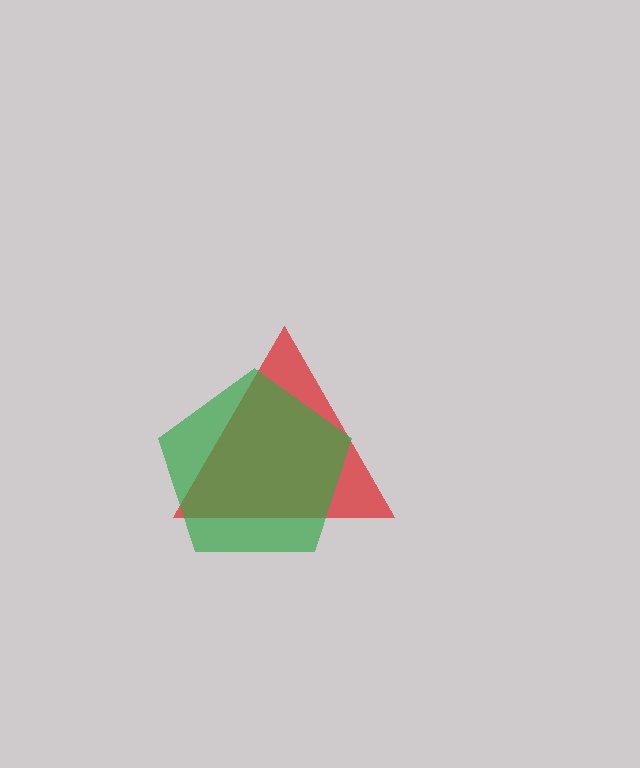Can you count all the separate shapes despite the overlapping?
Yes, there are 2 separate shapes.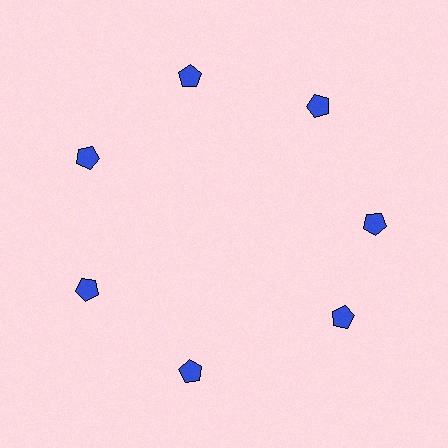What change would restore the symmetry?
The symmetry would be restored by rotating it back into even spacing with its neighbors so that all 7 pentagons sit at equal angles and equal distance from the center.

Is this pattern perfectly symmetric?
No. The 7 blue pentagons are arranged in a ring, but one element near the 5 o'clock position is rotated out of alignment along the ring, breaking the 7-fold rotational symmetry.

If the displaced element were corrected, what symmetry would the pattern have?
It would have 7-fold rotational symmetry — the pattern would map onto itself every 51 degrees.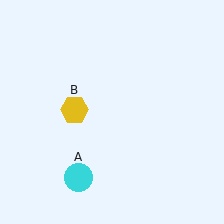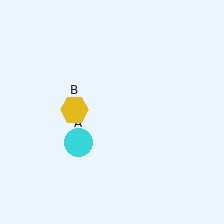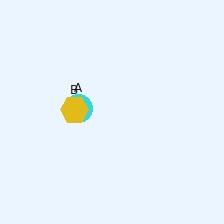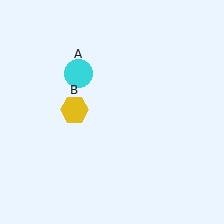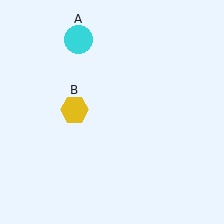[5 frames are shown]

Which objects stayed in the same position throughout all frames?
Yellow hexagon (object B) remained stationary.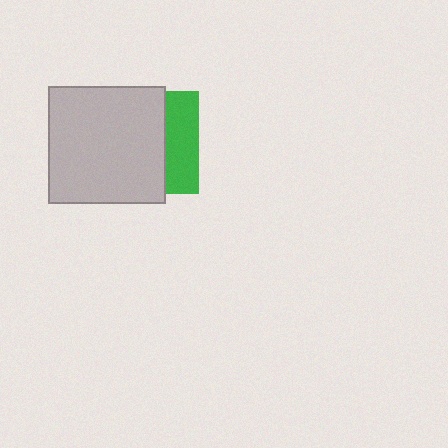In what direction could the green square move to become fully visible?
The green square could move right. That would shift it out from behind the light gray square entirely.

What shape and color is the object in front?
The object in front is a light gray square.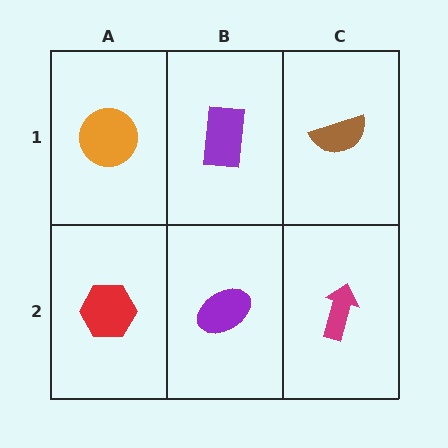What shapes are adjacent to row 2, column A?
An orange circle (row 1, column A), a purple ellipse (row 2, column B).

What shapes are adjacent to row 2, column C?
A brown semicircle (row 1, column C), a purple ellipse (row 2, column B).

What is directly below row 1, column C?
A magenta arrow.